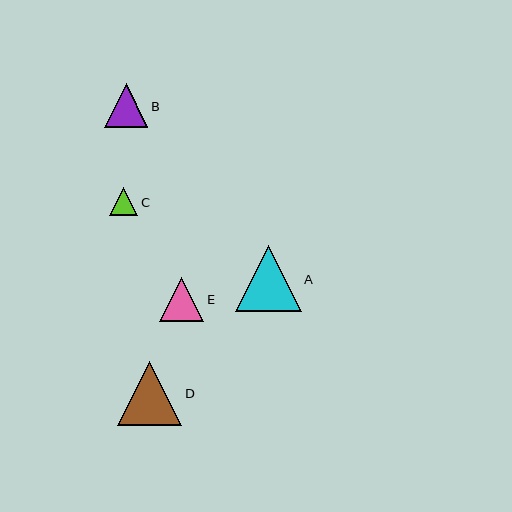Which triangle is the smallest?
Triangle C is the smallest with a size of approximately 28 pixels.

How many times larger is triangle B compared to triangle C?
Triangle B is approximately 1.5 times the size of triangle C.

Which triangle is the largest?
Triangle A is the largest with a size of approximately 66 pixels.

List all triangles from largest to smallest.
From largest to smallest: A, D, E, B, C.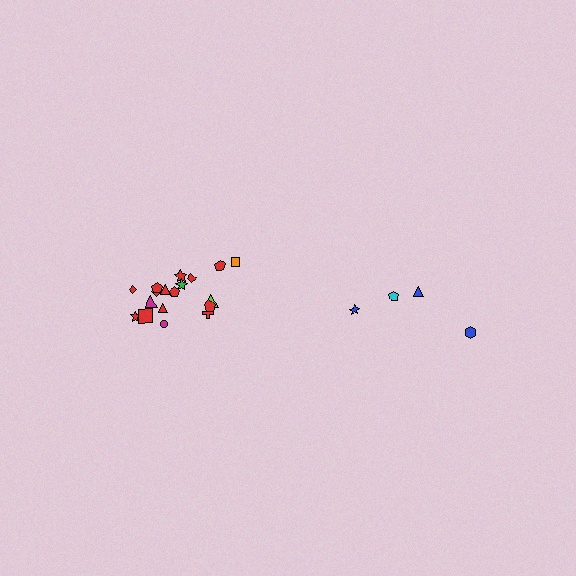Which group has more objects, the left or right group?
The left group.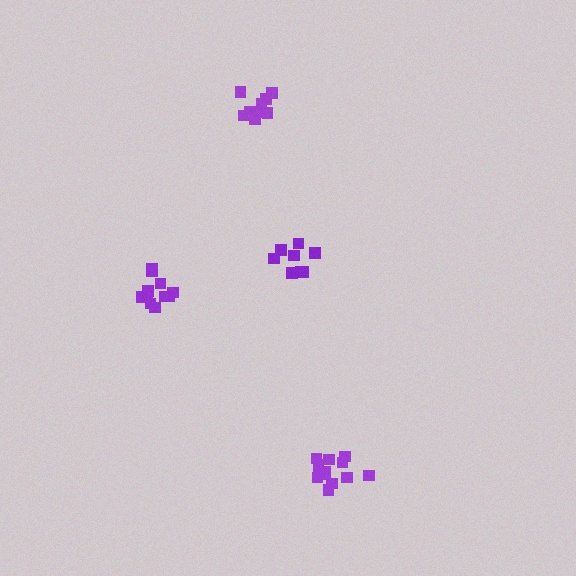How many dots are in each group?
Group 1: 8 dots, Group 2: 13 dots, Group 3: 10 dots, Group 4: 11 dots (42 total).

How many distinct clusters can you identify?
There are 4 distinct clusters.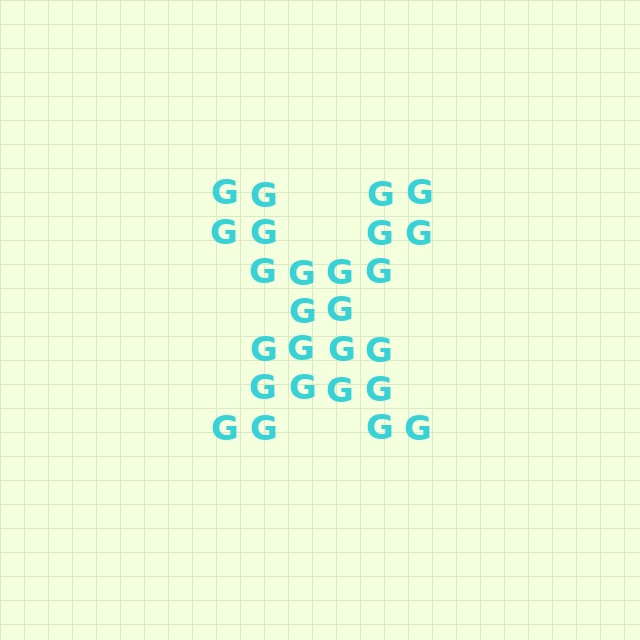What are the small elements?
The small elements are letter G's.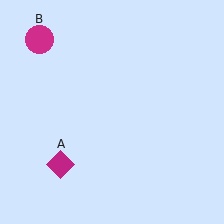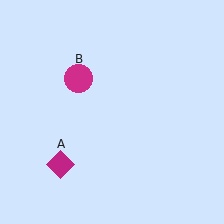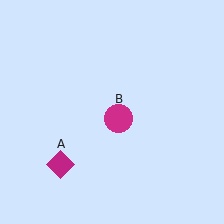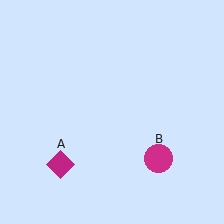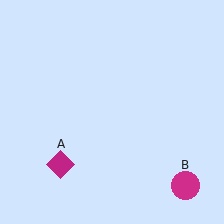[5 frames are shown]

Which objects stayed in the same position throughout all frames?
Magenta diamond (object A) remained stationary.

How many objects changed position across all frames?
1 object changed position: magenta circle (object B).